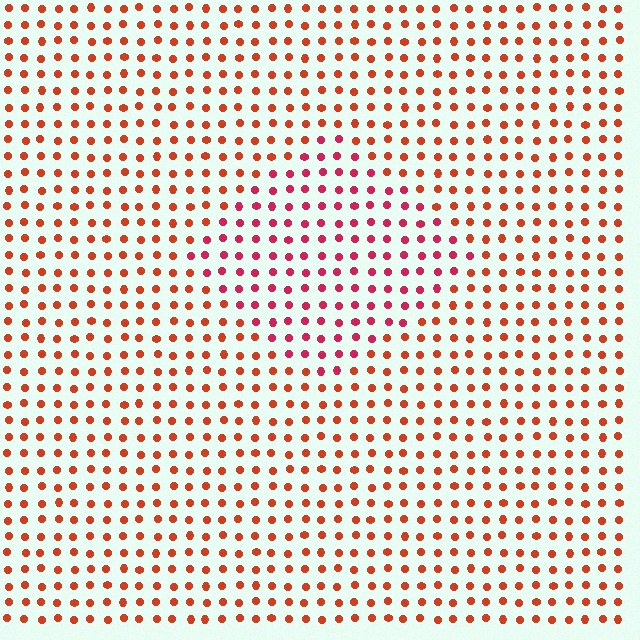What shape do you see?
I see a diamond.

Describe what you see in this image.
The image is filled with small red elements in a uniform arrangement. A diamond-shaped region is visible where the elements are tinted to a slightly different hue, forming a subtle color boundary.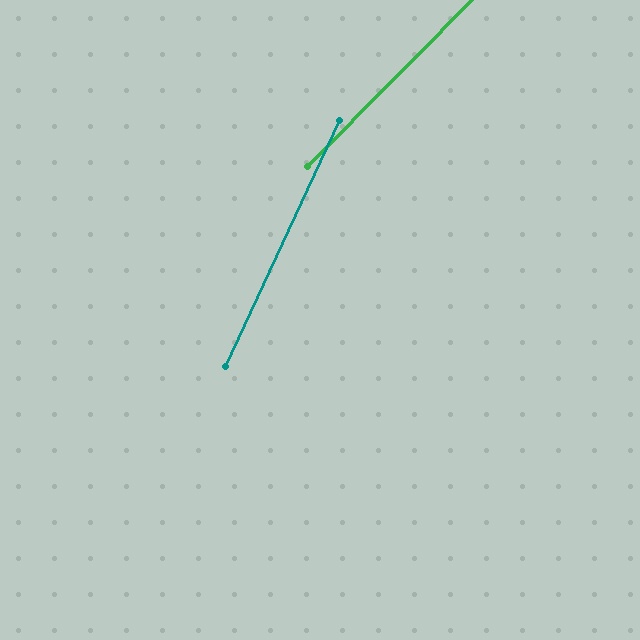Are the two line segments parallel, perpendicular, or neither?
Neither parallel nor perpendicular — they differ by about 20°.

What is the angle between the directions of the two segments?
Approximately 20 degrees.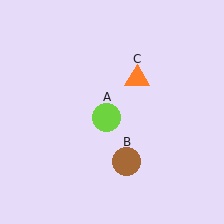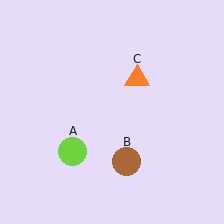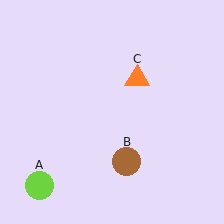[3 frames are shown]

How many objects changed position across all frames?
1 object changed position: lime circle (object A).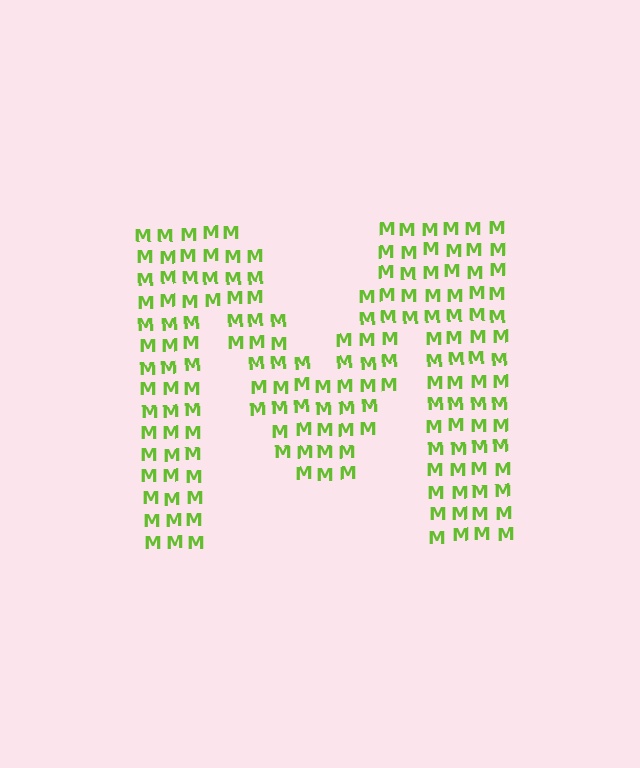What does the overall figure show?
The overall figure shows the letter M.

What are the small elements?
The small elements are letter M's.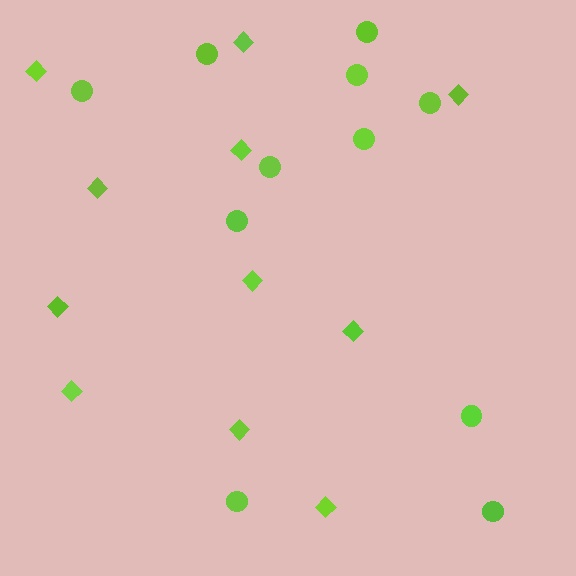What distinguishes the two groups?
There are 2 groups: one group of diamonds (11) and one group of circles (11).